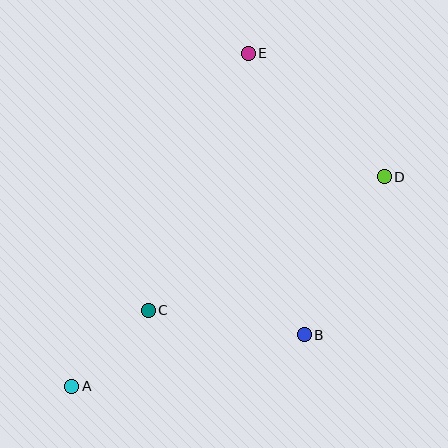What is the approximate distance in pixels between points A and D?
The distance between A and D is approximately 376 pixels.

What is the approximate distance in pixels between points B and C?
The distance between B and C is approximately 158 pixels.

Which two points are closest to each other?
Points A and C are closest to each other.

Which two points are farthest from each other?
Points A and E are farthest from each other.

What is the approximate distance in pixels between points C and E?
The distance between C and E is approximately 275 pixels.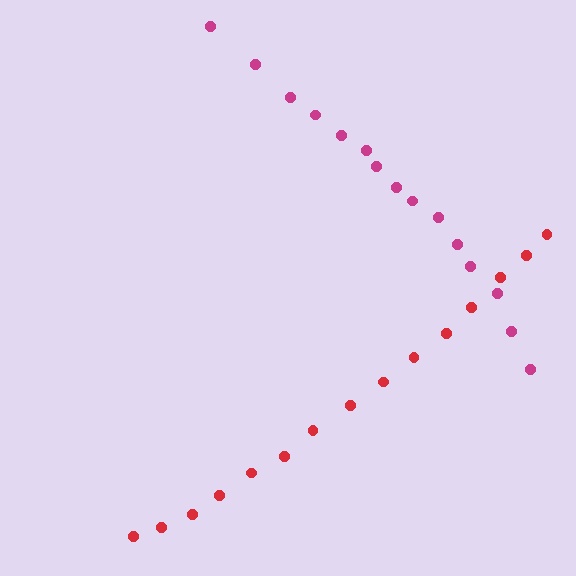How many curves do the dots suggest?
There are 2 distinct paths.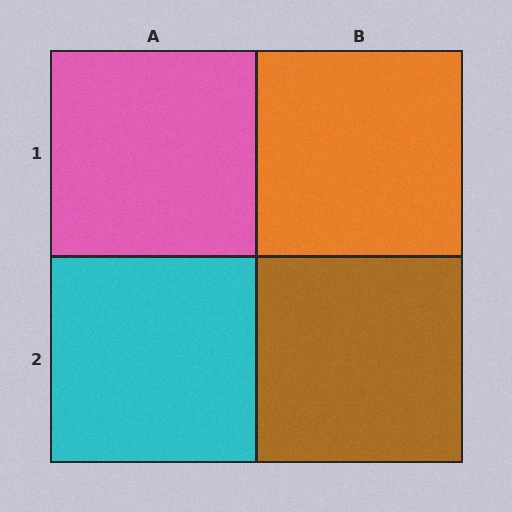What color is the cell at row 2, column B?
Brown.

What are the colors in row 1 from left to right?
Pink, orange.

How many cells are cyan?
1 cell is cyan.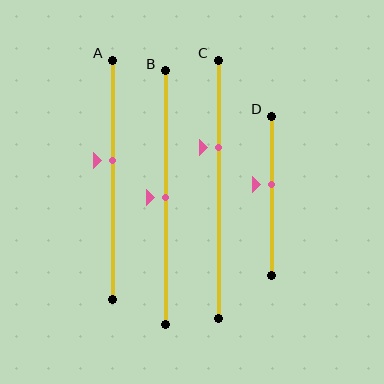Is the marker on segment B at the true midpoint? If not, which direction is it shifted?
Yes, the marker on segment B is at the true midpoint.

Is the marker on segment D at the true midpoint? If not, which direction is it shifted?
No, the marker on segment D is shifted upward by about 7% of the segment length.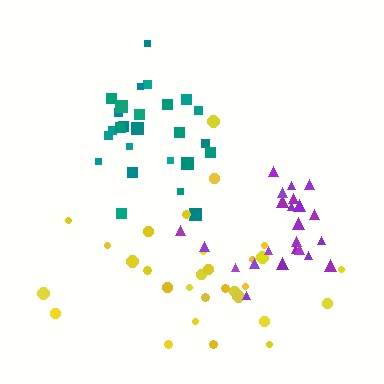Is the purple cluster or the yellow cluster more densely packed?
Purple.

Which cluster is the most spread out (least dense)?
Yellow.